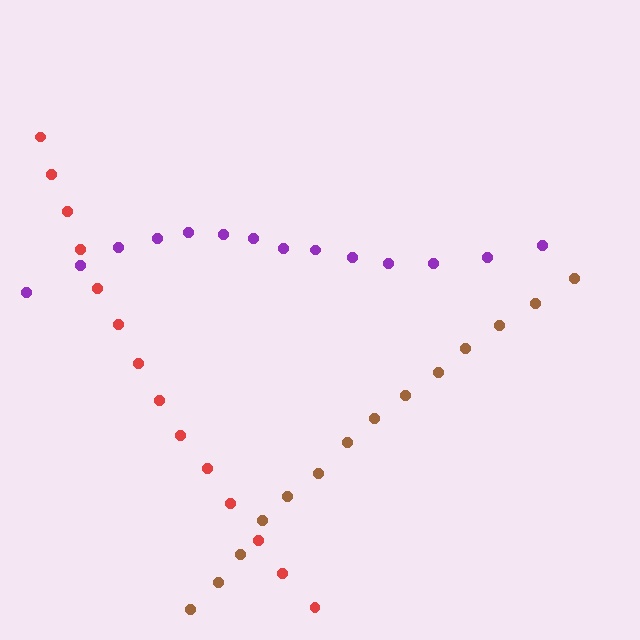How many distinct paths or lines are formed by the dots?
There are 3 distinct paths.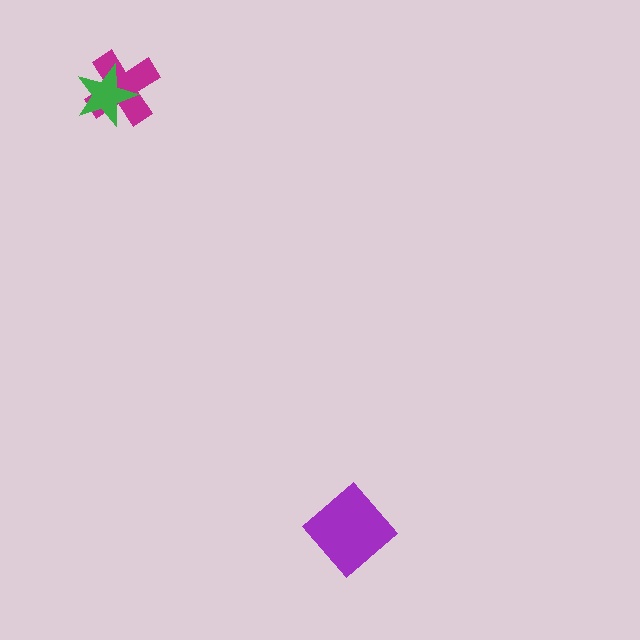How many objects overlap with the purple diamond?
0 objects overlap with the purple diamond.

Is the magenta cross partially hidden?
Yes, it is partially covered by another shape.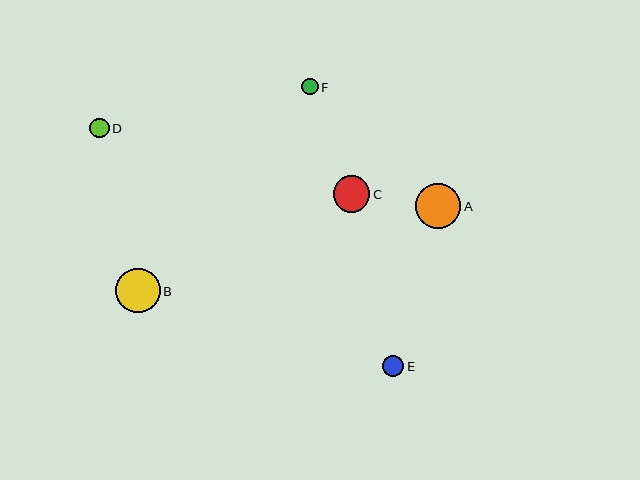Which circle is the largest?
Circle A is the largest with a size of approximately 45 pixels.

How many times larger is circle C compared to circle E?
Circle C is approximately 1.7 times the size of circle E.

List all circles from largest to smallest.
From largest to smallest: A, B, C, E, D, F.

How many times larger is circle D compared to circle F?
Circle D is approximately 1.2 times the size of circle F.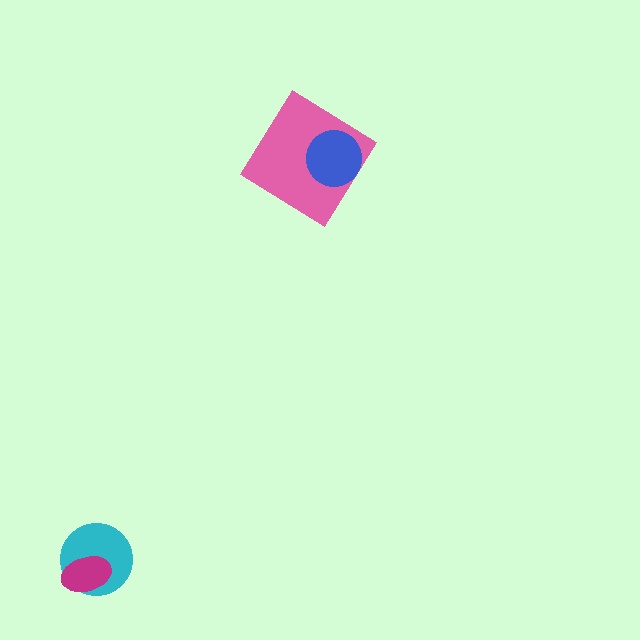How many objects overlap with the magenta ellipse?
1 object overlaps with the magenta ellipse.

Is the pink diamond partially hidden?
Yes, it is partially covered by another shape.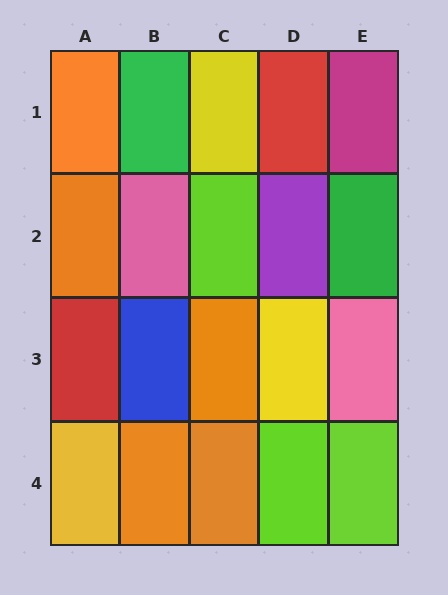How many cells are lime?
3 cells are lime.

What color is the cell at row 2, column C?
Lime.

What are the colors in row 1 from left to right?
Orange, green, yellow, red, magenta.